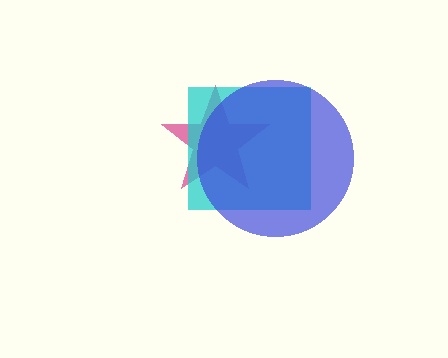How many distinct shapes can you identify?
There are 3 distinct shapes: a magenta star, a cyan square, a blue circle.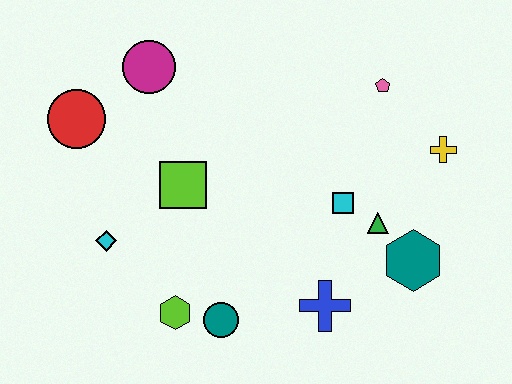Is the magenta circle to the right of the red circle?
Yes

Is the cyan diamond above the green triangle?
No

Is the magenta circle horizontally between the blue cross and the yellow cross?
No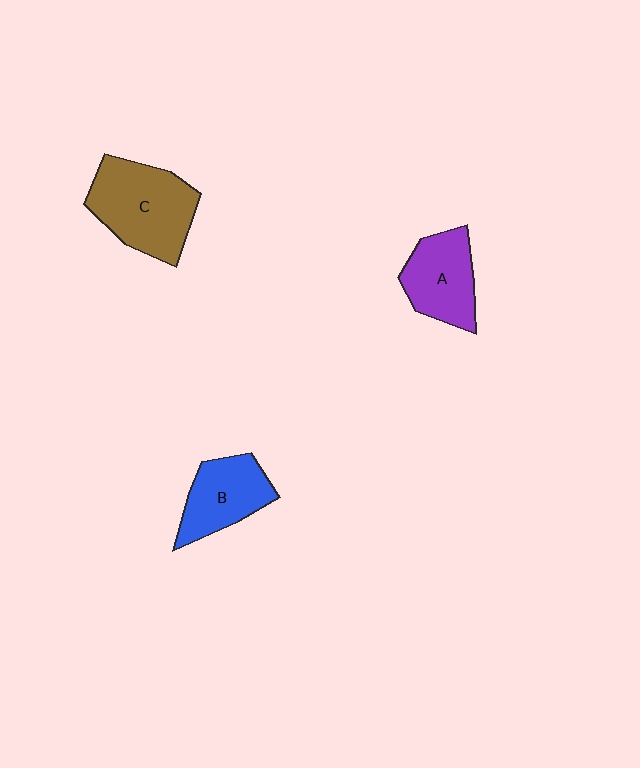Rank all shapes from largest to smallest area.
From largest to smallest: C (brown), A (purple), B (blue).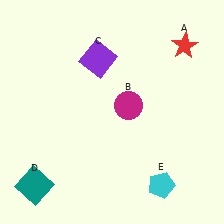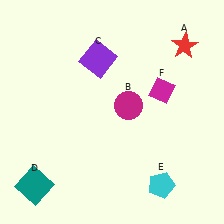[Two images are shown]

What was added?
A magenta diamond (F) was added in Image 2.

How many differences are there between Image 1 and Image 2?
There is 1 difference between the two images.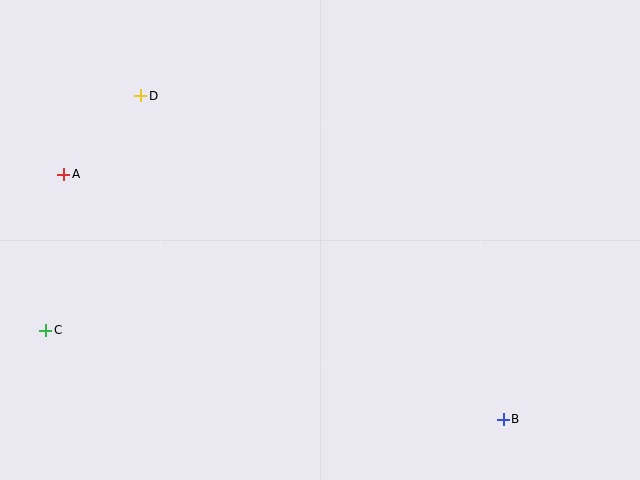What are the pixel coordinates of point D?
Point D is at (141, 96).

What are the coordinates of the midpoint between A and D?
The midpoint between A and D is at (102, 135).